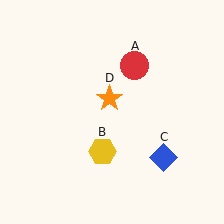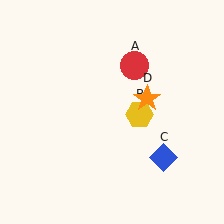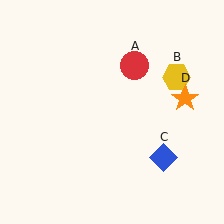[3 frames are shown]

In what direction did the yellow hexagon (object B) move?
The yellow hexagon (object B) moved up and to the right.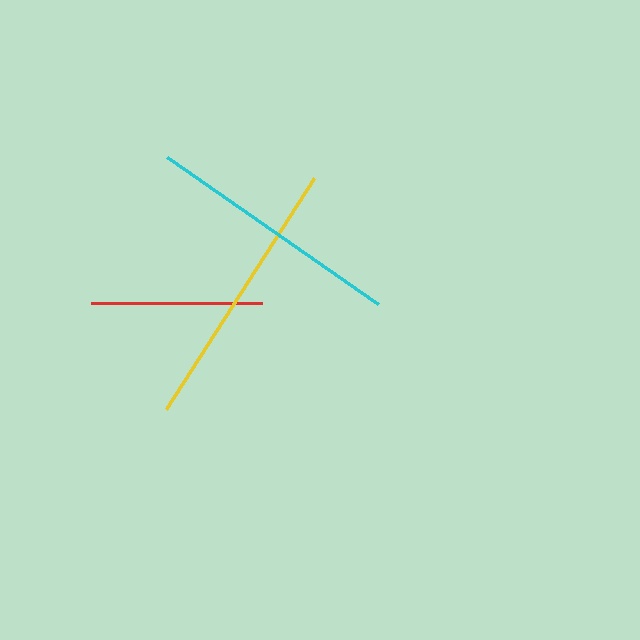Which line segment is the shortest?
The red line is the shortest at approximately 172 pixels.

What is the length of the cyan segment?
The cyan segment is approximately 257 pixels long.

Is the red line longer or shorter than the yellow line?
The yellow line is longer than the red line.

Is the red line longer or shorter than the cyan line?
The cyan line is longer than the red line.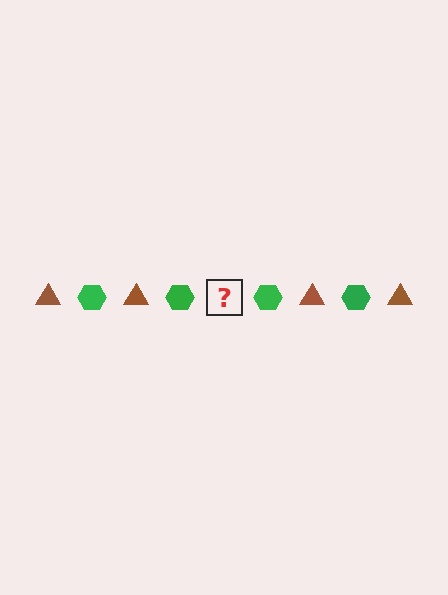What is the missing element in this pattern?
The missing element is a brown triangle.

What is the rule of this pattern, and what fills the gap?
The rule is that the pattern alternates between brown triangle and green hexagon. The gap should be filled with a brown triangle.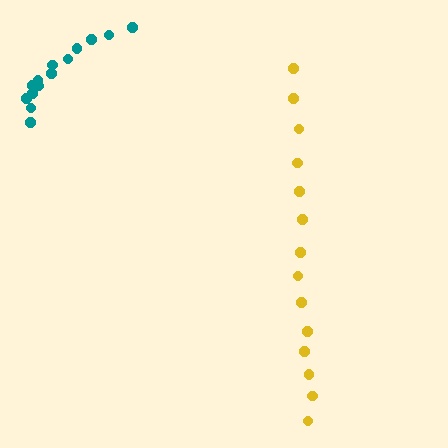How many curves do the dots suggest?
There are 2 distinct paths.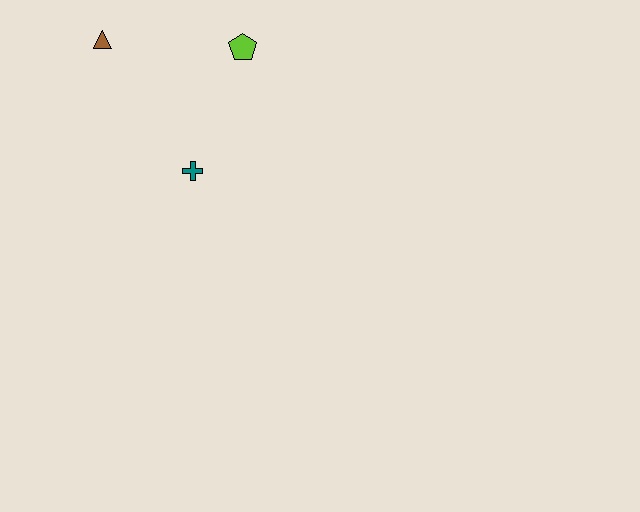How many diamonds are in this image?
There are no diamonds.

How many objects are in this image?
There are 3 objects.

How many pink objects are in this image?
There are no pink objects.